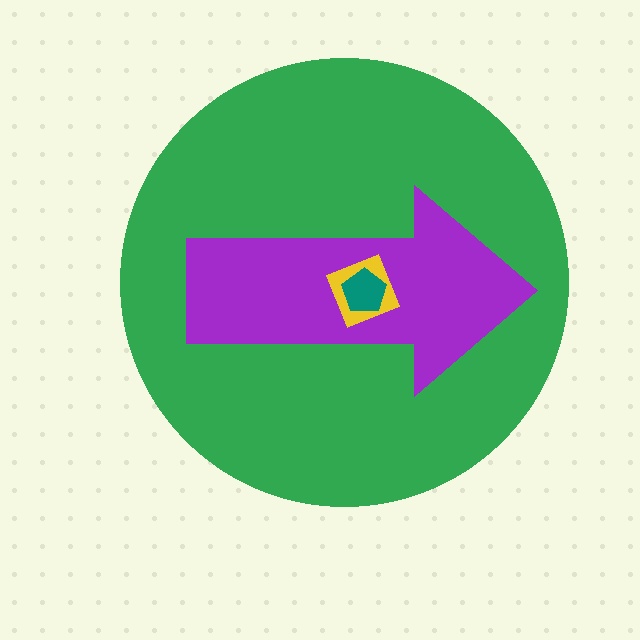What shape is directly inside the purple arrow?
The yellow square.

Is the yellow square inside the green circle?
Yes.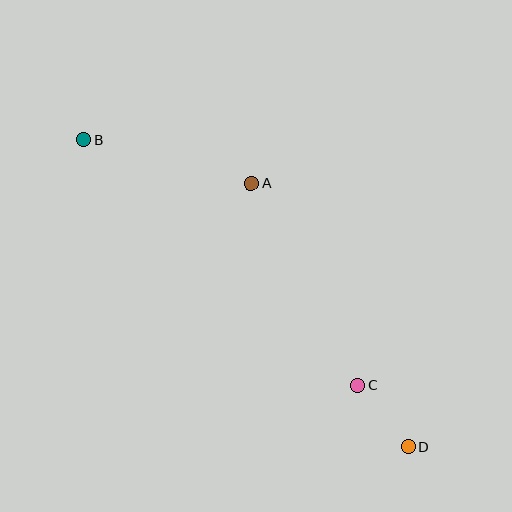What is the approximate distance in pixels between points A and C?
The distance between A and C is approximately 228 pixels.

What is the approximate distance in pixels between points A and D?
The distance between A and D is approximately 307 pixels.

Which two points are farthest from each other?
Points B and D are farthest from each other.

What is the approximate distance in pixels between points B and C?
The distance between B and C is approximately 368 pixels.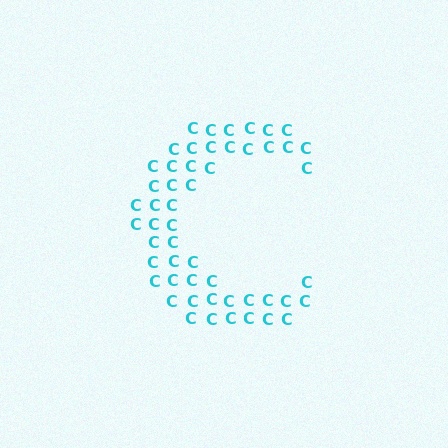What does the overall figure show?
The overall figure shows the letter C.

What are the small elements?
The small elements are letter C's.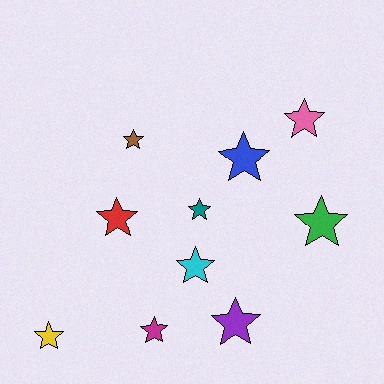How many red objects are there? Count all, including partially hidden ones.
There is 1 red object.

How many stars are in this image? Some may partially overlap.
There are 10 stars.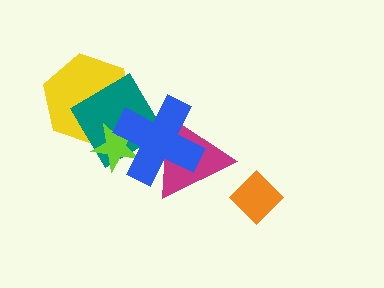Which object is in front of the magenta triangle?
The blue cross is in front of the magenta triangle.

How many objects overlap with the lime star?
3 objects overlap with the lime star.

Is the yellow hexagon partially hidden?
Yes, it is partially covered by another shape.